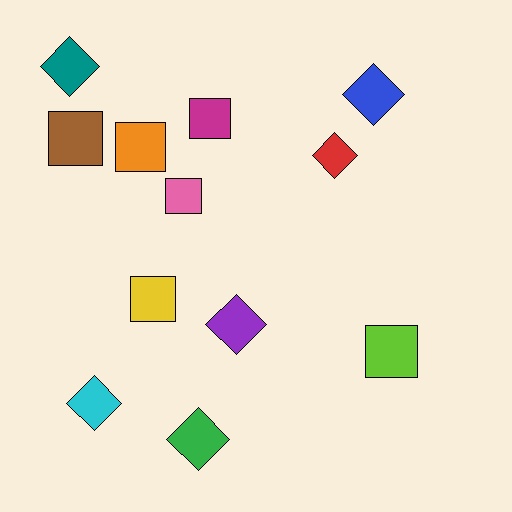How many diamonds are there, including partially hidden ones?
There are 6 diamonds.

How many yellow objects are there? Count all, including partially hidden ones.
There is 1 yellow object.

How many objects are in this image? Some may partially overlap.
There are 12 objects.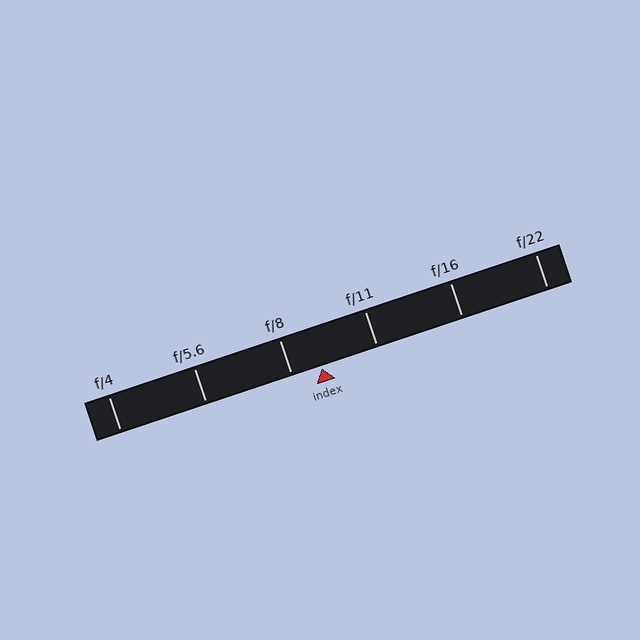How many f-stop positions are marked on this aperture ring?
There are 6 f-stop positions marked.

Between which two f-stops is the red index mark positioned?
The index mark is between f/8 and f/11.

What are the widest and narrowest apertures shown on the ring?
The widest aperture shown is f/4 and the narrowest is f/22.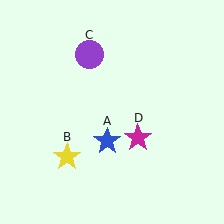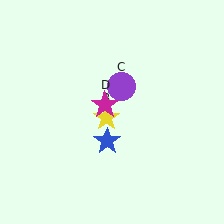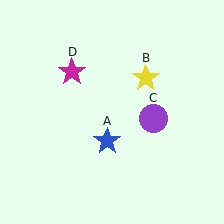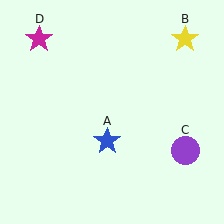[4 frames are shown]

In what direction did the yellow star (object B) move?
The yellow star (object B) moved up and to the right.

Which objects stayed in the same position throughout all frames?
Blue star (object A) remained stationary.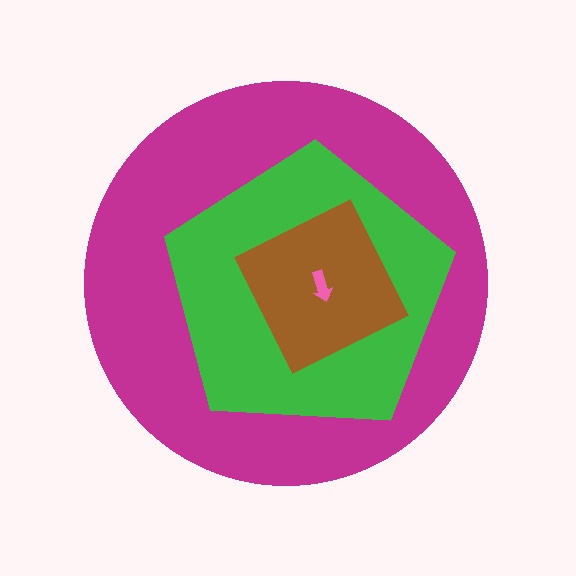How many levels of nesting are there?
4.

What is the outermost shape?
The magenta circle.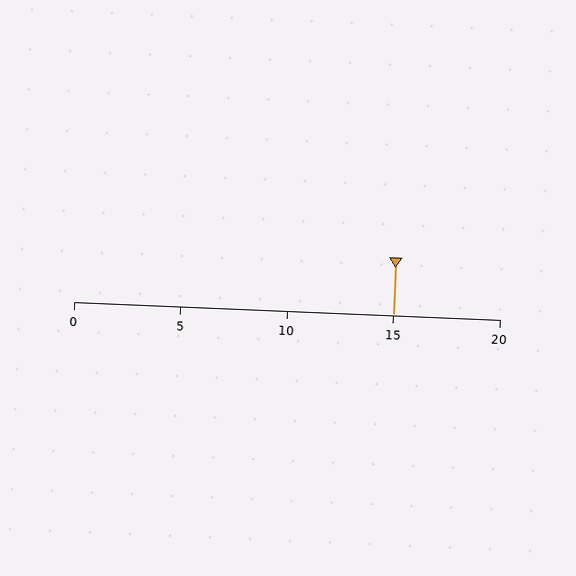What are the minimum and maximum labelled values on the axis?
The axis runs from 0 to 20.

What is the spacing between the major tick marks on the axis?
The major ticks are spaced 5 apart.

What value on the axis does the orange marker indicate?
The marker indicates approximately 15.